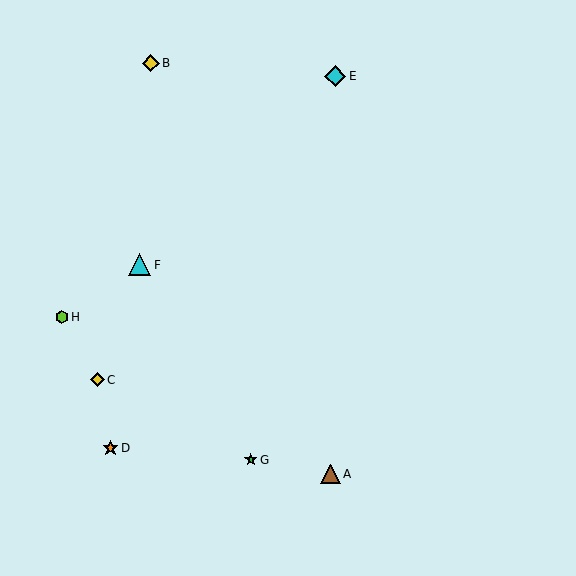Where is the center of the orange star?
The center of the orange star is at (110, 448).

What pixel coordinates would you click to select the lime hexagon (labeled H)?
Click at (62, 317) to select the lime hexagon H.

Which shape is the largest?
The cyan triangle (labeled F) is the largest.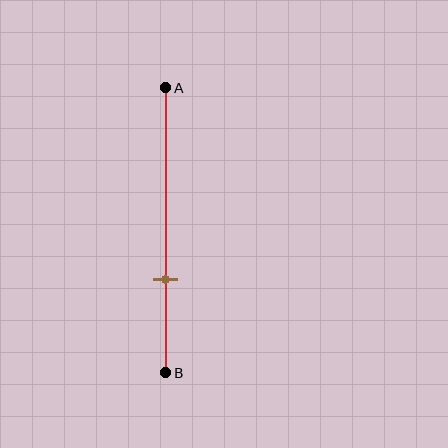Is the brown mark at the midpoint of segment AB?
No, the mark is at about 65% from A, not at the 50% midpoint.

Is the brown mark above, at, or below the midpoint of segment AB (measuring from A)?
The brown mark is below the midpoint of segment AB.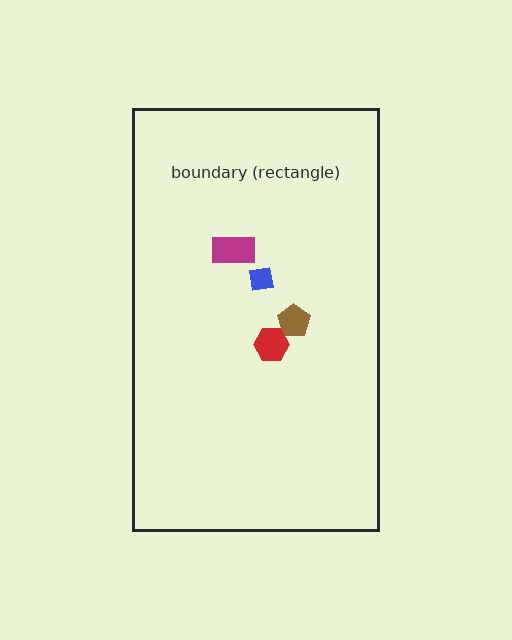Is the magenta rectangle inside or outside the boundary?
Inside.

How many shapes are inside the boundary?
4 inside, 0 outside.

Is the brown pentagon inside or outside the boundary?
Inside.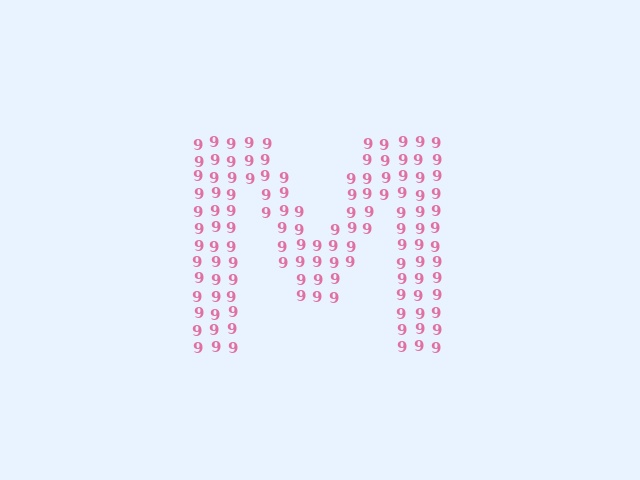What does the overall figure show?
The overall figure shows the letter M.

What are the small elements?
The small elements are digit 9's.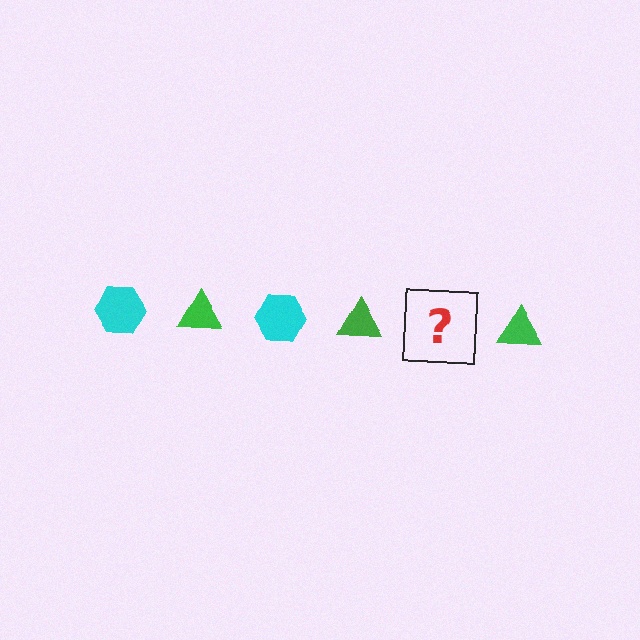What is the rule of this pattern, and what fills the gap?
The rule is that the pattern alternates between cyan hexagon and green triangle. The gap should be filled with a cyan hexagon.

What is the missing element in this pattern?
The missing element is a cyan hexagon.